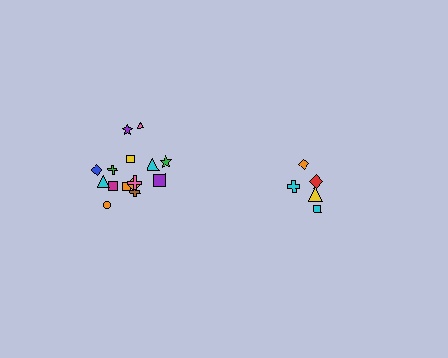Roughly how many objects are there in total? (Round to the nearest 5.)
Roughly 20 objects in total.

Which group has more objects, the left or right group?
The left group.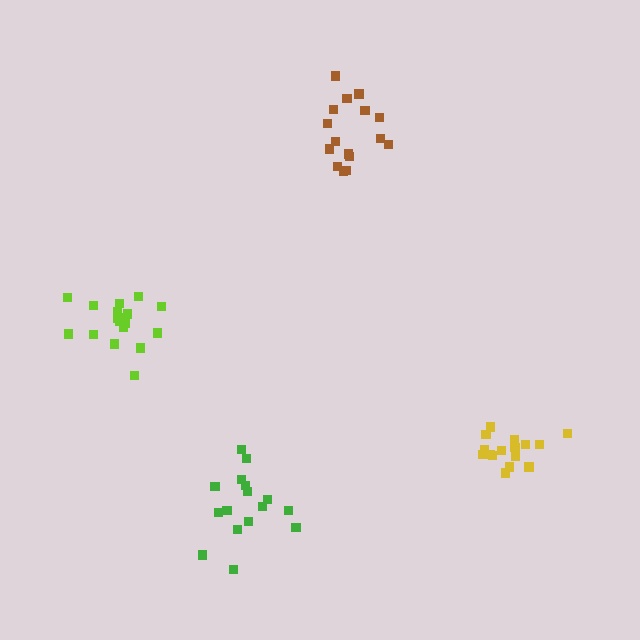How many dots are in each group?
Group 1: 16 dots, Group 2: 18 dots, Group 3: 16 dots, Group 4: 17 dots (67 total).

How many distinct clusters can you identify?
There are 4 distinct clusters.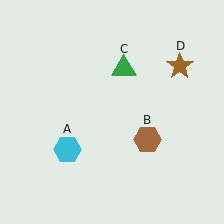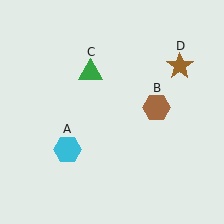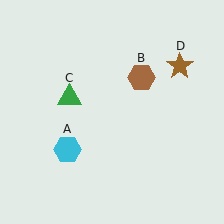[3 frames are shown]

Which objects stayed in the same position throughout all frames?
Cyan hexagon (object A) and brown star (object D) remained stationary.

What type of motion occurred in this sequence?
The brown hexagon (object B), green triangle (object C) rotated counterclockwise around the center of the scene.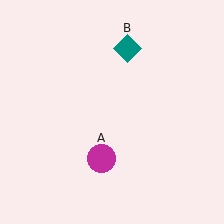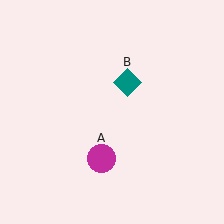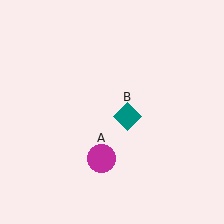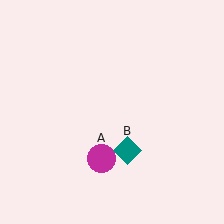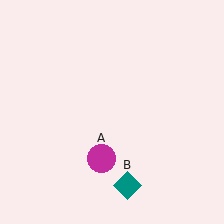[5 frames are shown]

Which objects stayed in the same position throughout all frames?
Magenta circle (object A) remained stationary.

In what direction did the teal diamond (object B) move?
The teal diamond (object B) moved down.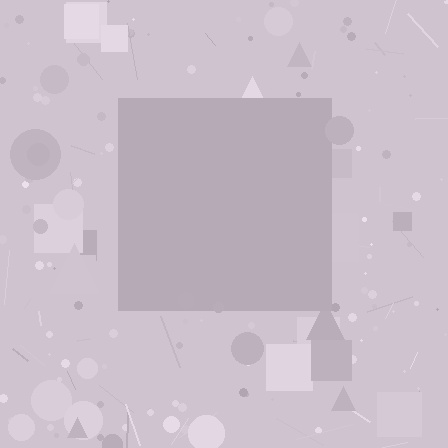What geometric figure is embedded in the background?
A square is embedded in the background.